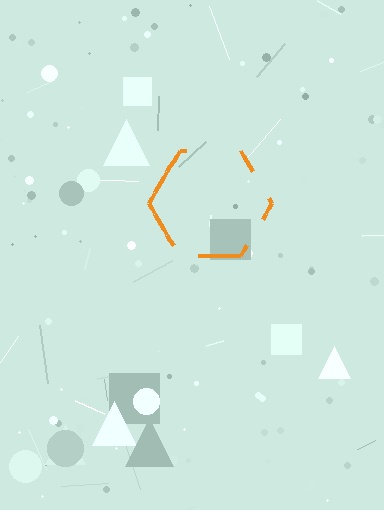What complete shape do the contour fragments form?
The contour fragments form a hexagon.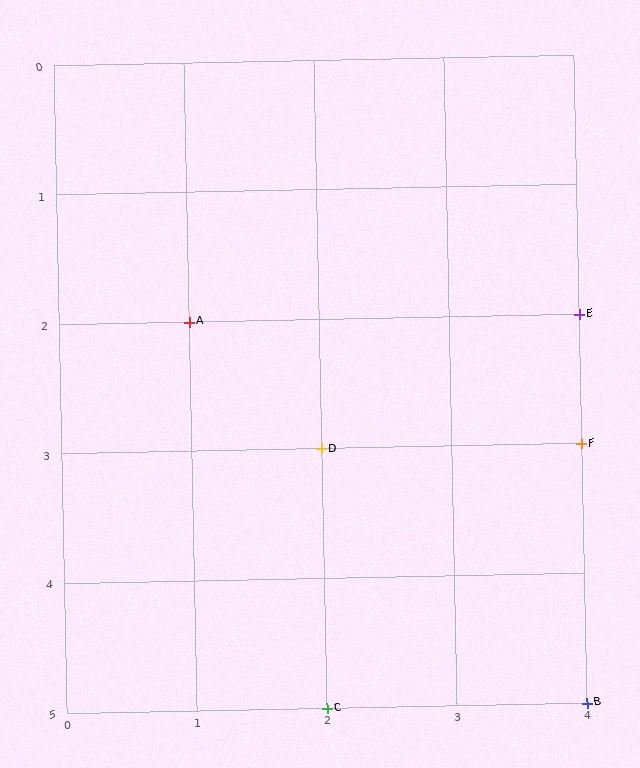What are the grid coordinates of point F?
Point F is at grid coordinates (4, 3).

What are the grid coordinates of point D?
Point D is at grid coordinates (2, 3).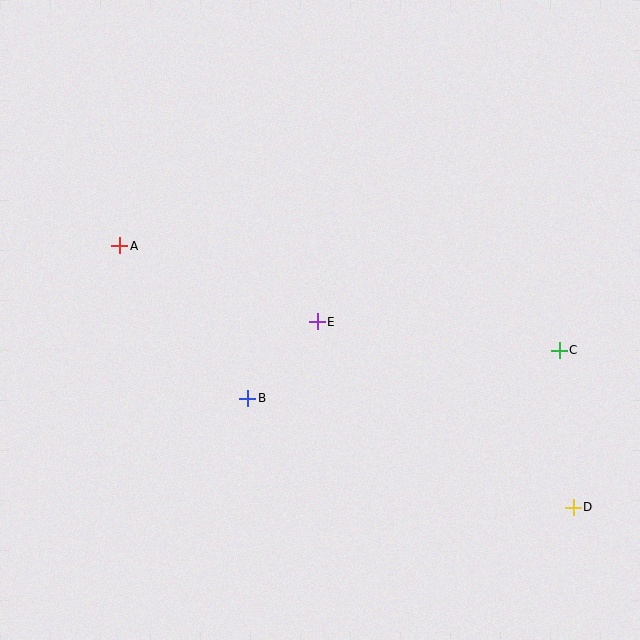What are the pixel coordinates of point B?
Point B is at (248, 398).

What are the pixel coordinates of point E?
Point E is at (317, 322).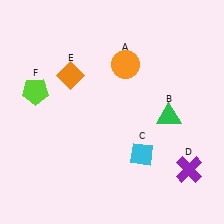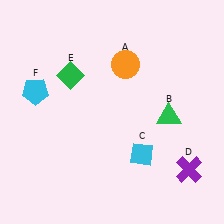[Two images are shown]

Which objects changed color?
E changed from orange to green. F changed from lime to cyan.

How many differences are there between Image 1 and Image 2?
There are 2 differences between the two images.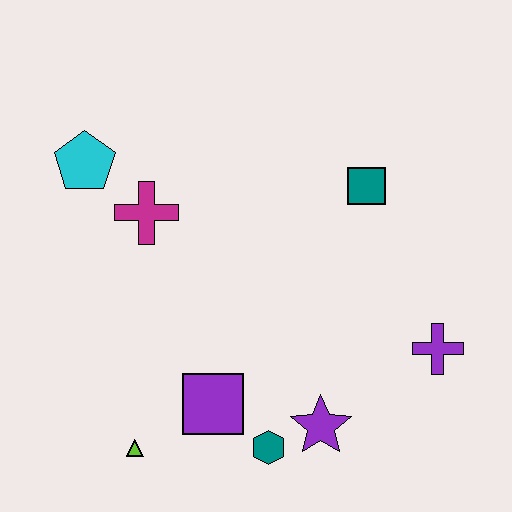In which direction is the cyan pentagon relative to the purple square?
The cyan pentagon is above the purple square.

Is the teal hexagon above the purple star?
No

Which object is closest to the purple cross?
The purple star is closest to the purple cross.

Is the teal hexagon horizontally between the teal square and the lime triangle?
Yes